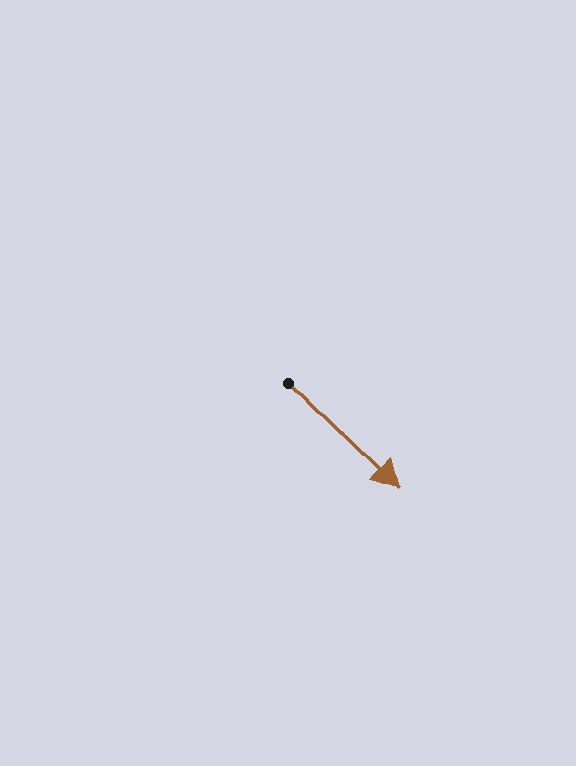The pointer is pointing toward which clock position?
Roughly 5 o'clock.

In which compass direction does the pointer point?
Southeast.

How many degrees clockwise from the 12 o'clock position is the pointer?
Approximately 136 degrees.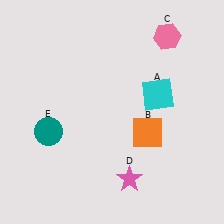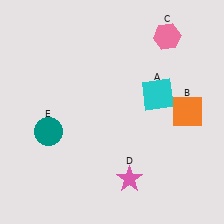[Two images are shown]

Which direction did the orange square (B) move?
The orange square (B) moved right.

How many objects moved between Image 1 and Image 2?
1 object moved between the two images.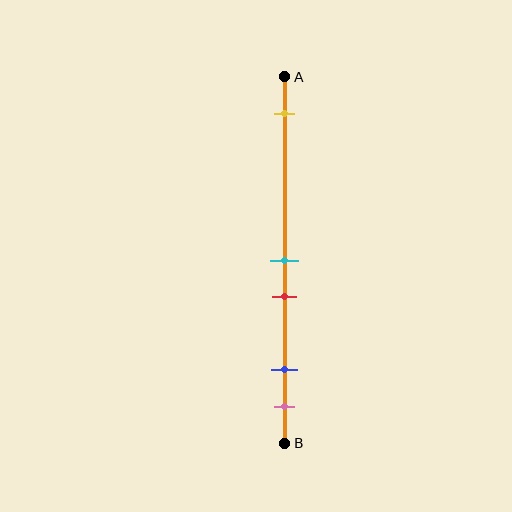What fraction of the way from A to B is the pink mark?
The pink mark is approximately 90% (0.9) of the way from A to B.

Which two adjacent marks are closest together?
The cyan and red marks are the closest adjacent pair.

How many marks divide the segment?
There are 5 marks dividing the segment.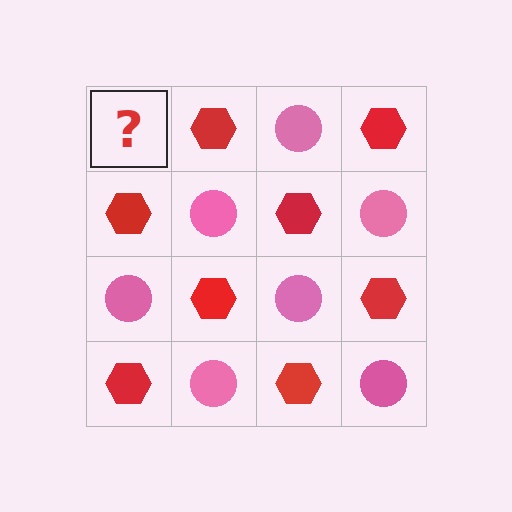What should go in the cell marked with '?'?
The missing cell should contain a pink circle.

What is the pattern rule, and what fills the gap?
The rule is that it alternates pink circle and red hexagon in a checkerboard pattern. The gap should be filled with a pink circle.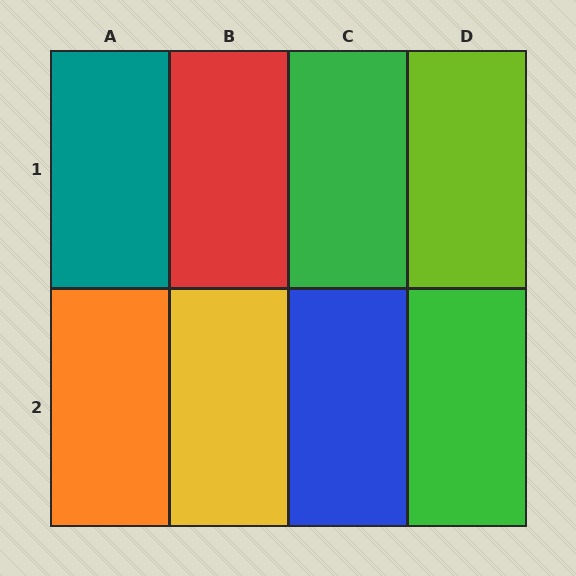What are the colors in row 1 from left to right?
Teal, red, green, lime.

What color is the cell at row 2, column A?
Orange.